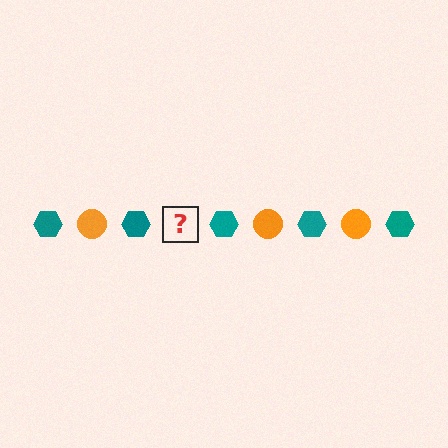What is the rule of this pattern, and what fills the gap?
The rule is that the pattern alternates between teal hexagon and orange circle. The gap should be filled with an orange circle.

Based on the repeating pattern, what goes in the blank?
The blank should be an orange circle.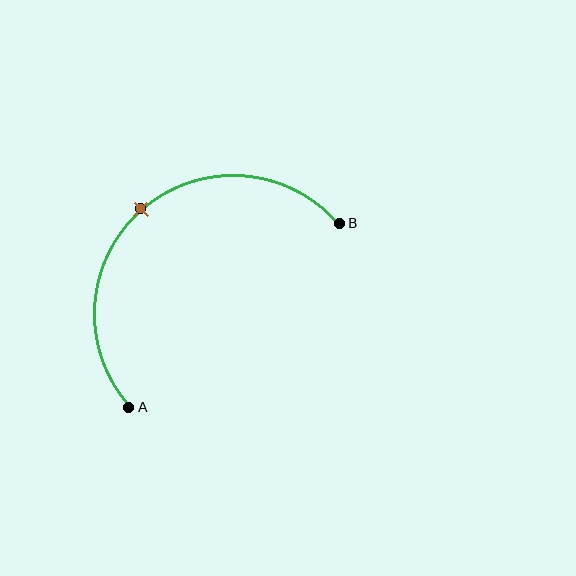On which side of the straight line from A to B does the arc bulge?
The arc bulges above and to the left of the straight line connecting A and B.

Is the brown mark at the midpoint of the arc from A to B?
Yes. The brown mark lies on the arc at equal arc-length from both A and B — it is the arc midpoint.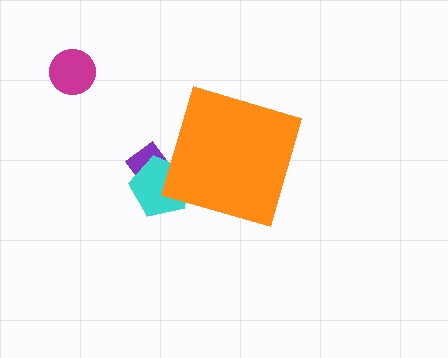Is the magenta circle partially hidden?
No, the magenta circle is fully visible.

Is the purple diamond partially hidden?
Yes, the purple diamond is partially hidden behind the orange diamond.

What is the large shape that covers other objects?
An orange diamond.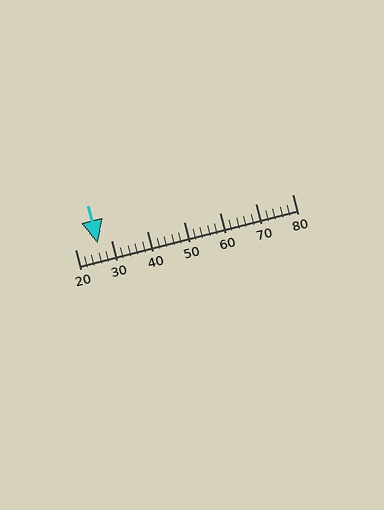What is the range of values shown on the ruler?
The ruler shows values from 20 to 80.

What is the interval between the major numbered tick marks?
The major tick marks are spaced 10 units apart.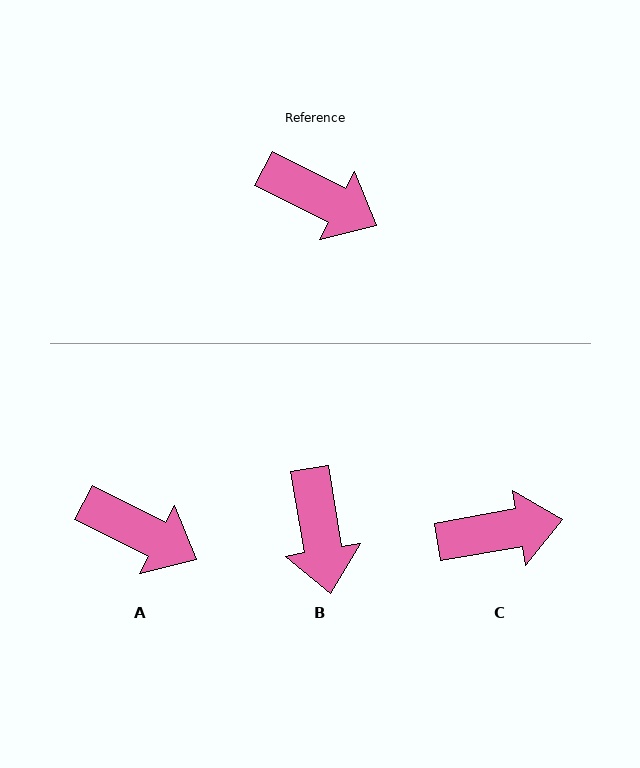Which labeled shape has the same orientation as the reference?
A.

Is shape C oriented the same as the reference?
No, it is off by about 37 degrees.